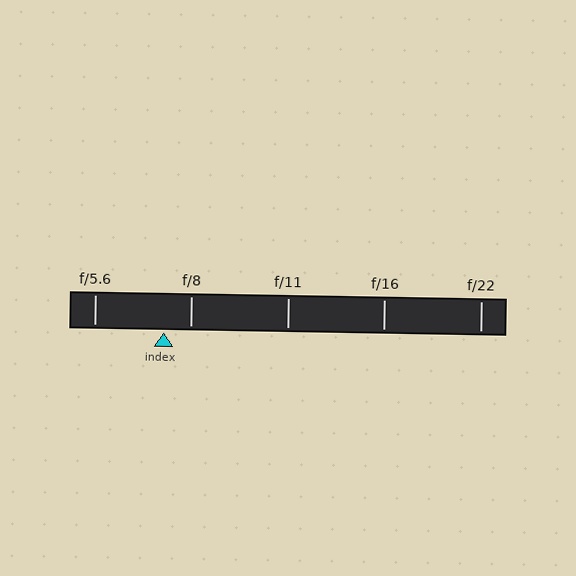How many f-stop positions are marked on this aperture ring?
There are 5 f-stop positions marked.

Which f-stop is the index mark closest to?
The index mark is closest to f/8.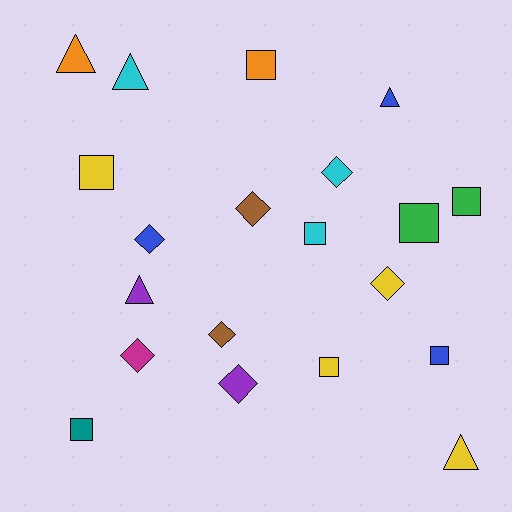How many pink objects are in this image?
There are no pink objects.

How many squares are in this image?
There are 8 squares.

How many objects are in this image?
There are 20 objects.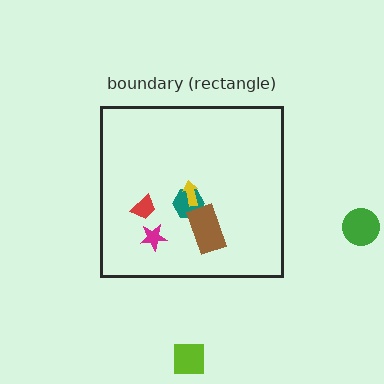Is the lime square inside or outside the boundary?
Outside.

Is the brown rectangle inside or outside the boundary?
Inside.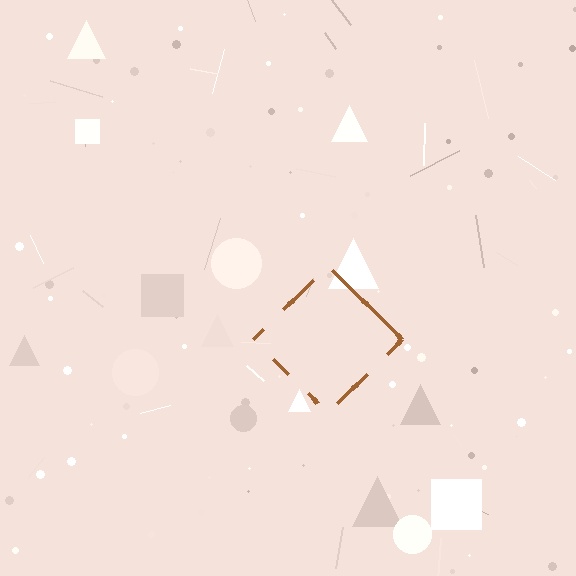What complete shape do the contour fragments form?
The contour fragments form a diamond.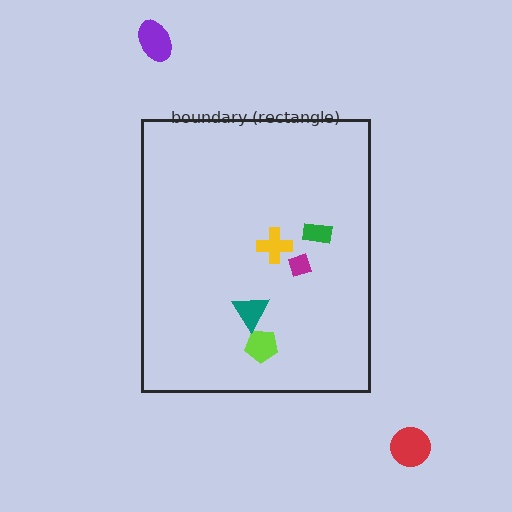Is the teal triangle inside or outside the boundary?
Inside.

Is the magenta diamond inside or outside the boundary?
Inside.